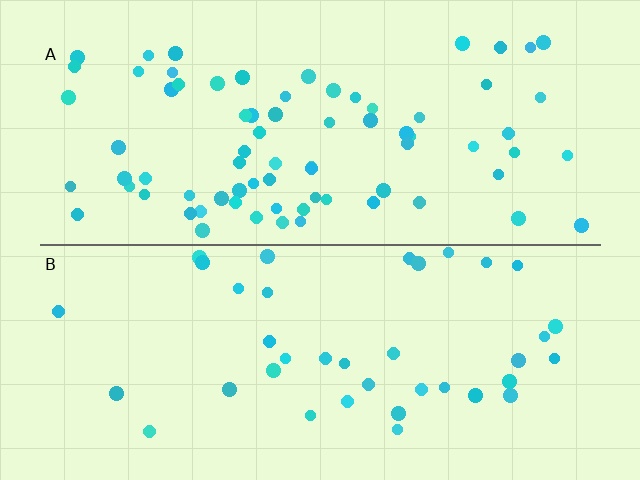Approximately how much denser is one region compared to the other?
Approximately 2.0× — region A over region B.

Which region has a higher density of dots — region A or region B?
A (the top).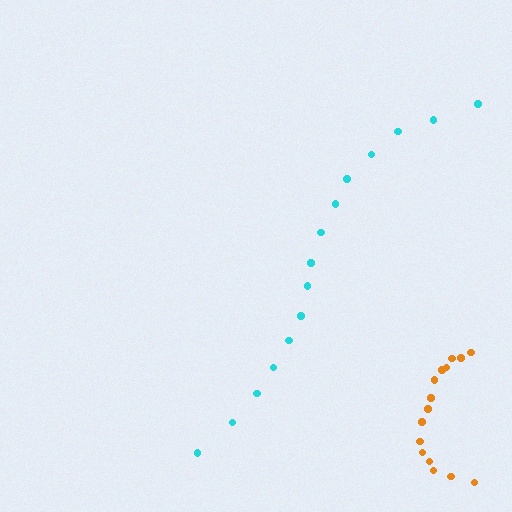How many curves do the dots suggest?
There are 2 distinct paths.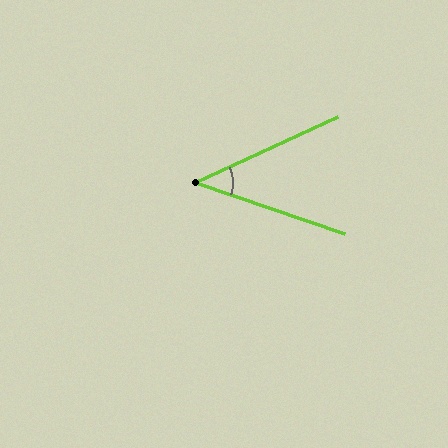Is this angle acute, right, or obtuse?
It is acute.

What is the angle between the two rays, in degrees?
Approximately 43 degrees.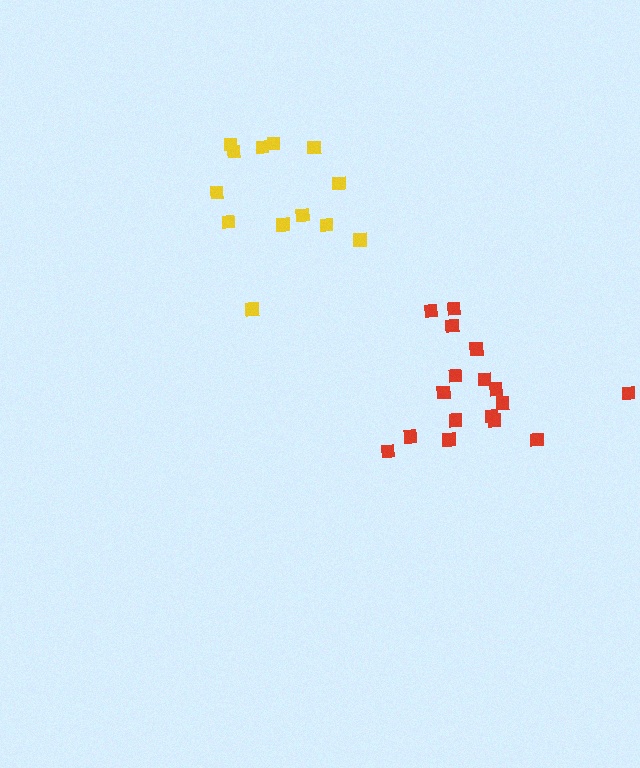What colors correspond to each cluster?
The clusters are colored: red, yellow.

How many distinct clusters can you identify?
There are 2 distinct clusters.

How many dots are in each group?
Group 1: 17 dots, Group 2: 13 dots (30 total).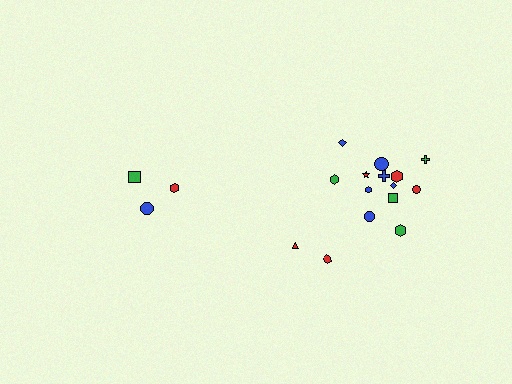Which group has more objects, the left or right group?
The right group.